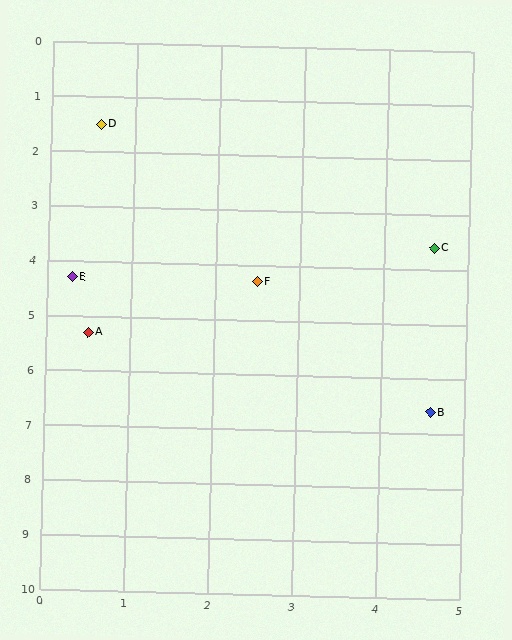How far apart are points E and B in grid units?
Points E and B are about 4.9 grid units apart.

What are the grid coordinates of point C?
Point C is at approximately (4.6, 3.6).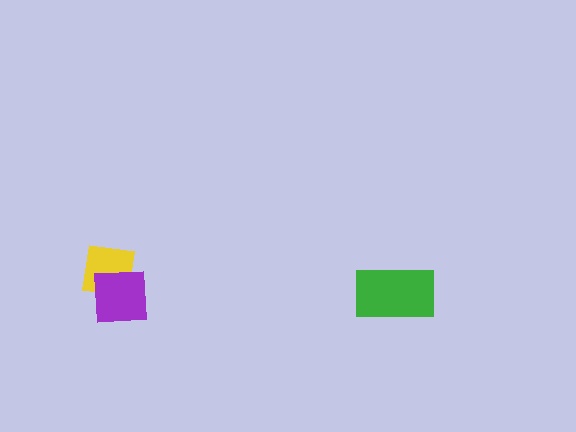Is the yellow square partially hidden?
Yes, it is partially covered by another shape.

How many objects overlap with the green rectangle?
0 objects overlap with the green rectangle.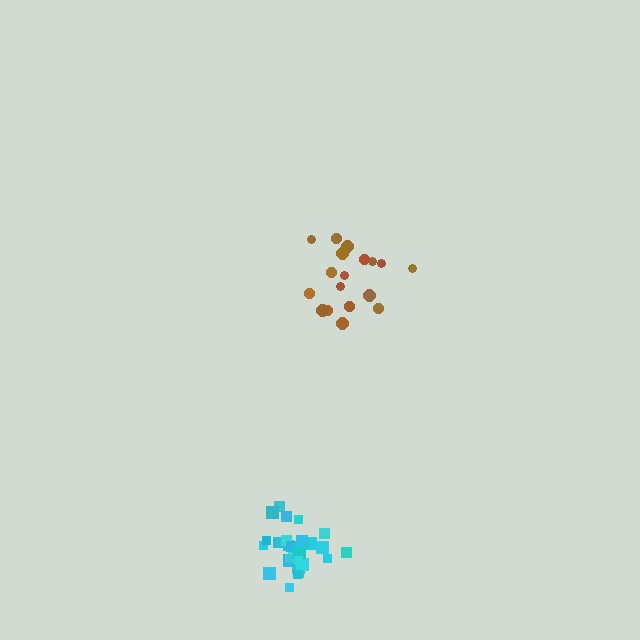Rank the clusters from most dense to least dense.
cyan, brown.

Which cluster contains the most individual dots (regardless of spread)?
Cyan (32).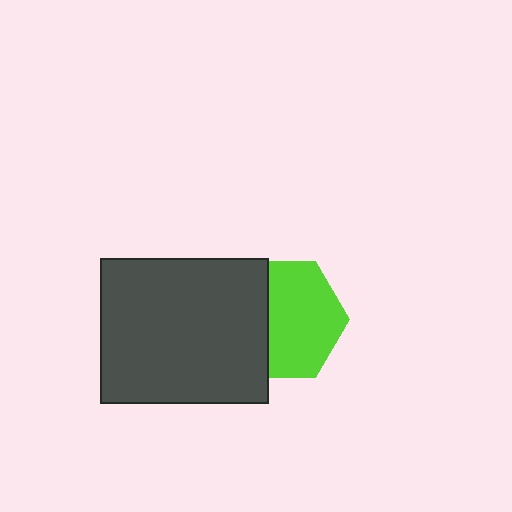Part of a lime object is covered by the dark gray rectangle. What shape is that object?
It is a hexagon.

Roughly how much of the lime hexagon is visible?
About half of it is visible (roughly 63%).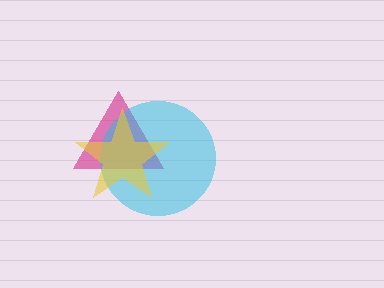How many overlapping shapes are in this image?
There are 3 overlapping shapes in the image.